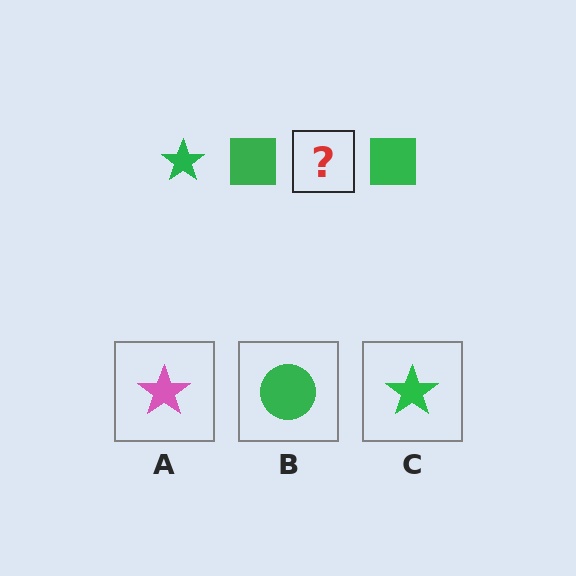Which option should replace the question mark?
Option C.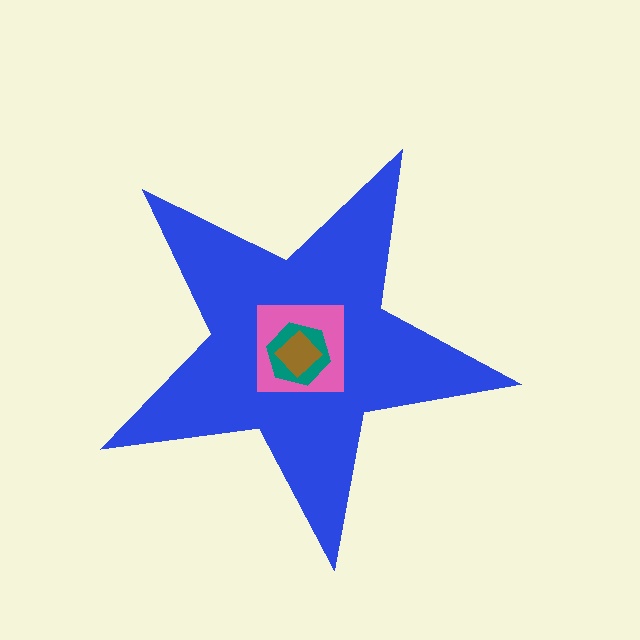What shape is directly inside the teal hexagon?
The brown diamond.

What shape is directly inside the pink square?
The teal hexagon.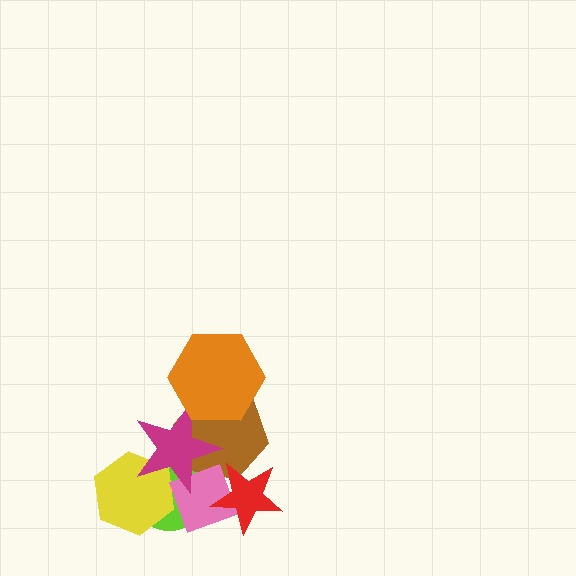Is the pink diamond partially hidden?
Yes, it is partially covered by another shape.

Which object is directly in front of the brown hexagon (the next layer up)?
The pink diamond is directly in front of the brown hexagon.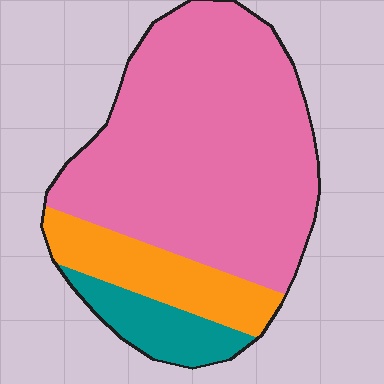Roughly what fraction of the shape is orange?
Orange takes up about one sixth (1/6) of the shape.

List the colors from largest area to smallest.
From largest to smallest: pink, orange, teal.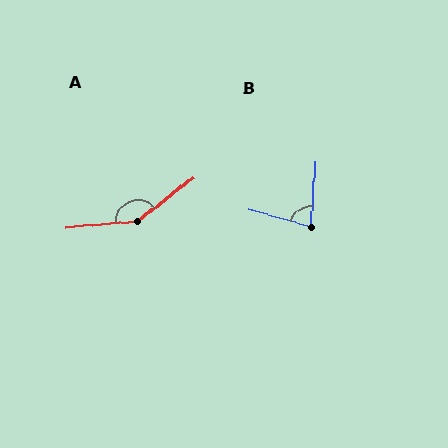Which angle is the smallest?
B, at approximately 78 degrees.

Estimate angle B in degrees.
Approximately 78 degrees.